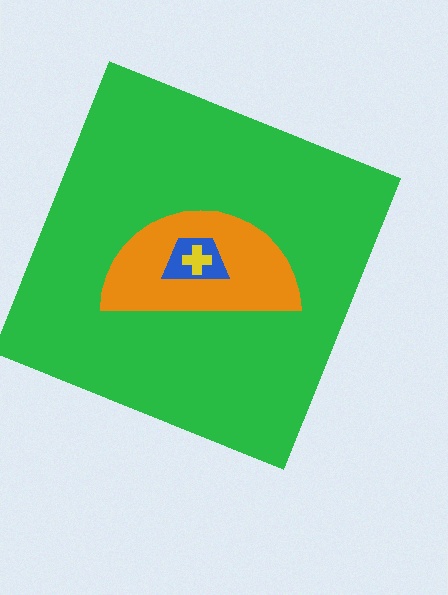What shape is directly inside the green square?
The orange semicircle.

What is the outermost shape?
The green square.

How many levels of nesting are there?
4.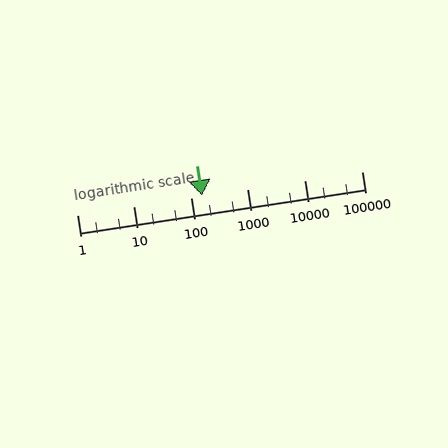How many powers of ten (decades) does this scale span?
The scale spans 5 decades, from 1 to 100000.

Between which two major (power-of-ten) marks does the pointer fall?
The pointer is between 100 and 1000.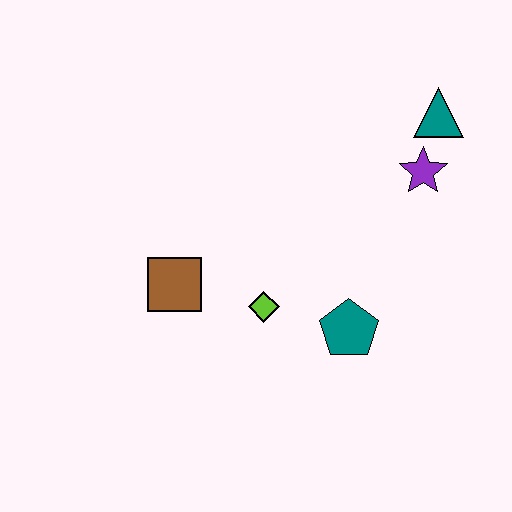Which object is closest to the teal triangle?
The purple star is closest to the teal triangle.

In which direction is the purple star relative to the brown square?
The purple star is to the right of the brown square.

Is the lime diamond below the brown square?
Yes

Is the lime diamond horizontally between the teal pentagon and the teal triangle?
No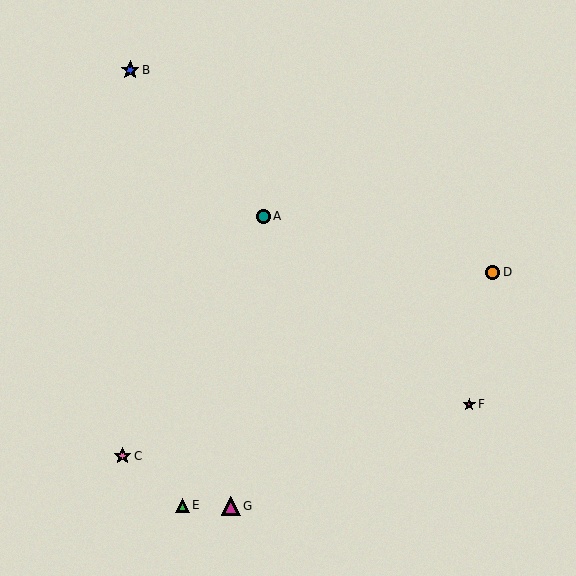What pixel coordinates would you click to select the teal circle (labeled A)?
Click at (263, 216) to select the teal circle A.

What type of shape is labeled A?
Shape A is a teal circle.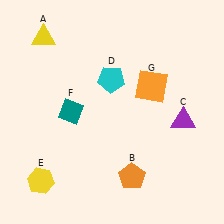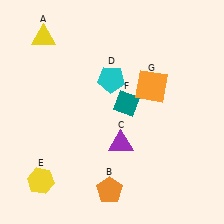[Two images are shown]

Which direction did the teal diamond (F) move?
The teal diamond (F) moved right.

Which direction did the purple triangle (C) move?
The purple triangle (C) moved left.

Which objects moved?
The objects that moved are: the orange pentagon (B), the purple triangle (C), the teal diamond (F).